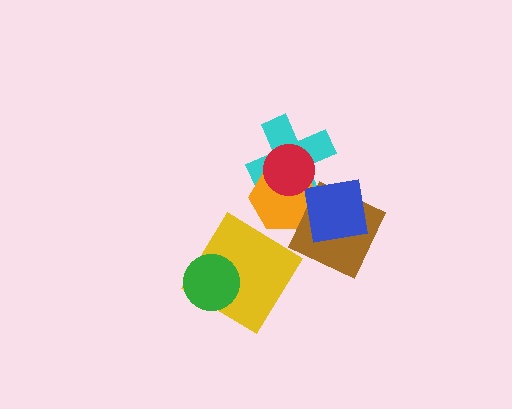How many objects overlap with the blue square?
3 objects overlap with the blue square.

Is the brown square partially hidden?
Yes, it is partially covered by another shape.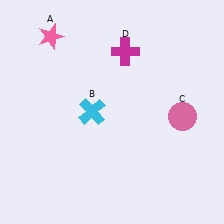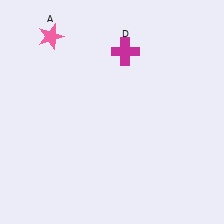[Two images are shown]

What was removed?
The cyan cross (B), the pink circle (C) were removed in Image 2.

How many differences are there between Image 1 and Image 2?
There are 2 differences between the two images.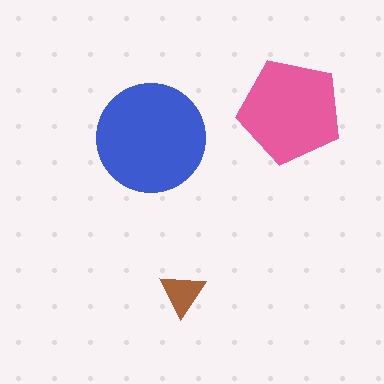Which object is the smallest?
The brown triangle.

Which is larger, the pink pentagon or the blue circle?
The blue circle.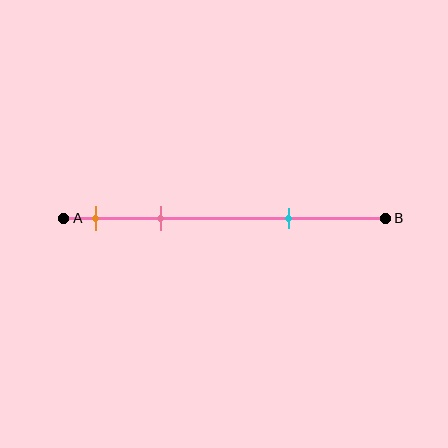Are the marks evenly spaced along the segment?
No, the marks are not evenly spaced.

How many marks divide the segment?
There are 3 marks dividing the segment.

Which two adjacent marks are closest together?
The orange and pink marks are the closest adjacent pair.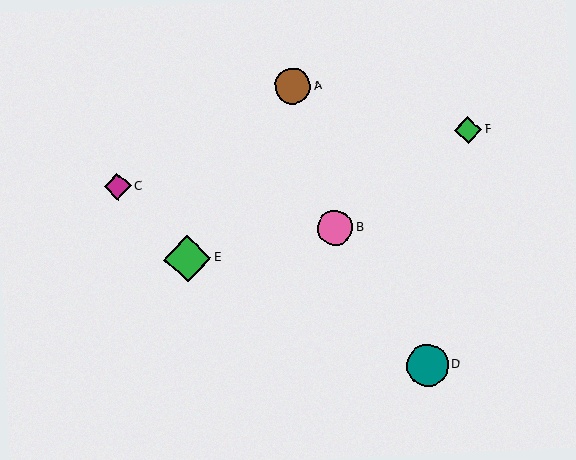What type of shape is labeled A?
Shape A is a brown circle.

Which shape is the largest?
The green diamond (labeled E) is the largest.